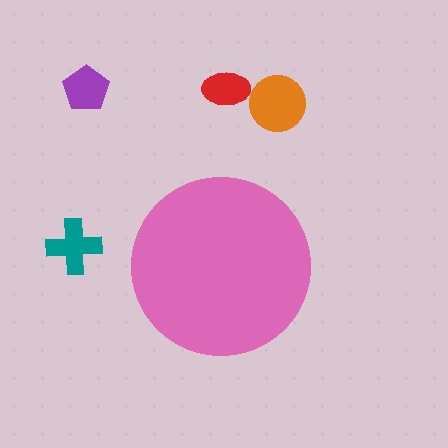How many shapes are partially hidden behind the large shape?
0 shapes are partially hidden.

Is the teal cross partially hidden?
No, the teal cross is fully visible.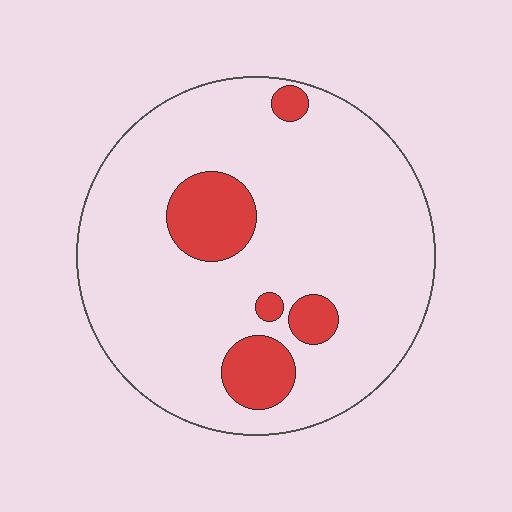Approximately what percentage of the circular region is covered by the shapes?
Approximately 15%.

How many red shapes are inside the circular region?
5.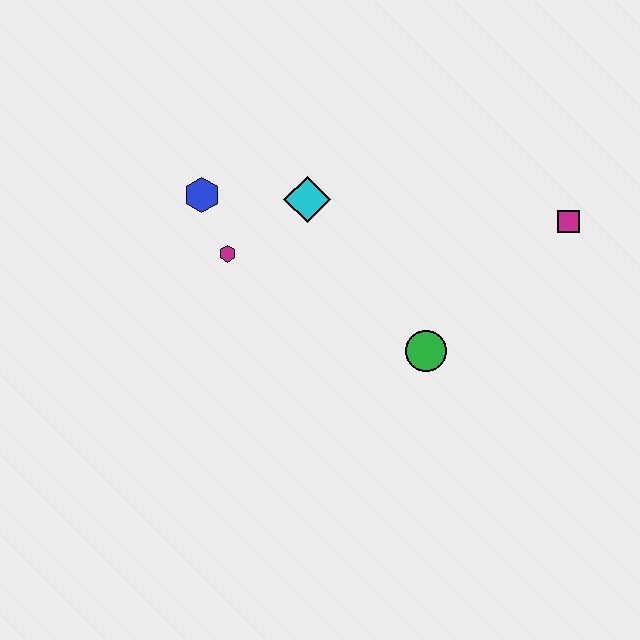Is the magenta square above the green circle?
Yes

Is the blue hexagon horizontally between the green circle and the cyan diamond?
No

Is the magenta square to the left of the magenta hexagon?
No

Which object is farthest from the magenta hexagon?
The magenta square is farthest from the magenta hexagon.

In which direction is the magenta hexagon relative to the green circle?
The magenta hexagon is to the left of the green circle.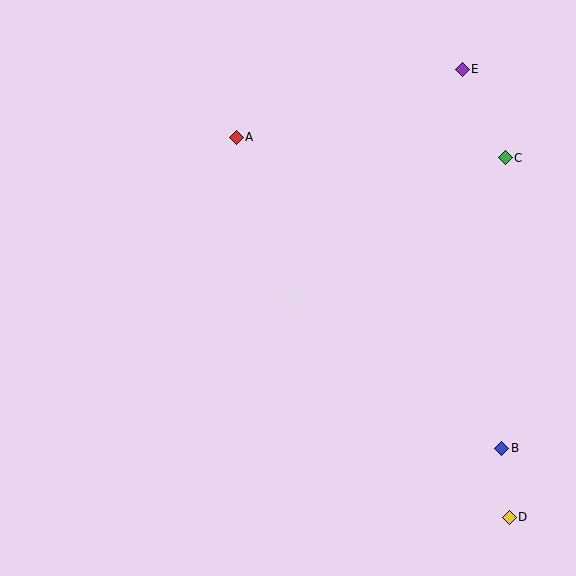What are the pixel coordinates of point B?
Point B is at (502, 448).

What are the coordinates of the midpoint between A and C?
The midpoint between A and C is at (371, 148).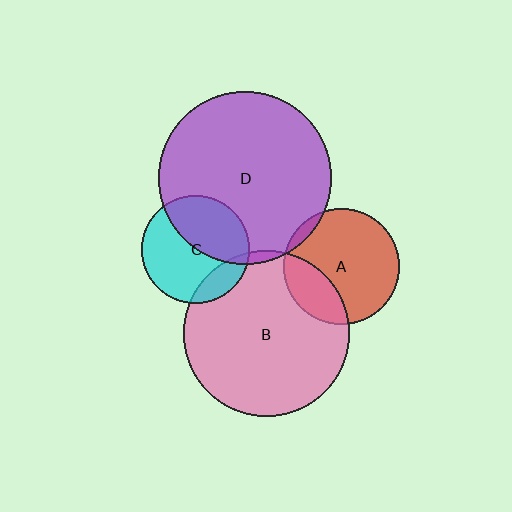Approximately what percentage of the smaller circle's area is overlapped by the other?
Approximately 15%.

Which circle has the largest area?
Circle D (purple).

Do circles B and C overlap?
Yes.